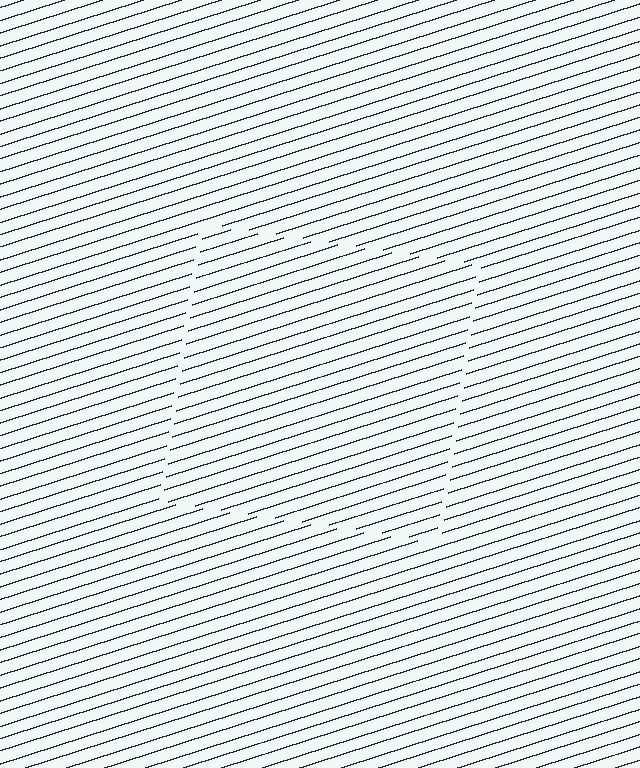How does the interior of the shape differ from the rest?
The interior of the shape contains the same grating, shifted by half a period — the contour is defined by the phase discontinuity where line-ends from the inner and outer gratings abut.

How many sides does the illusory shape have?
4 sides — the line-ends trace a square.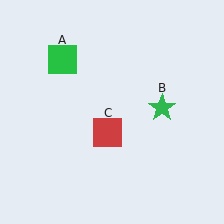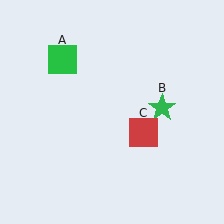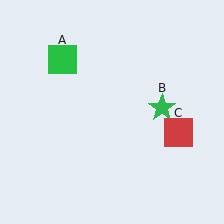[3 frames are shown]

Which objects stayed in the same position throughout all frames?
Green square (object A) and green star (object B) remained stationary.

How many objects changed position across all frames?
1 object changed position: red square (object C).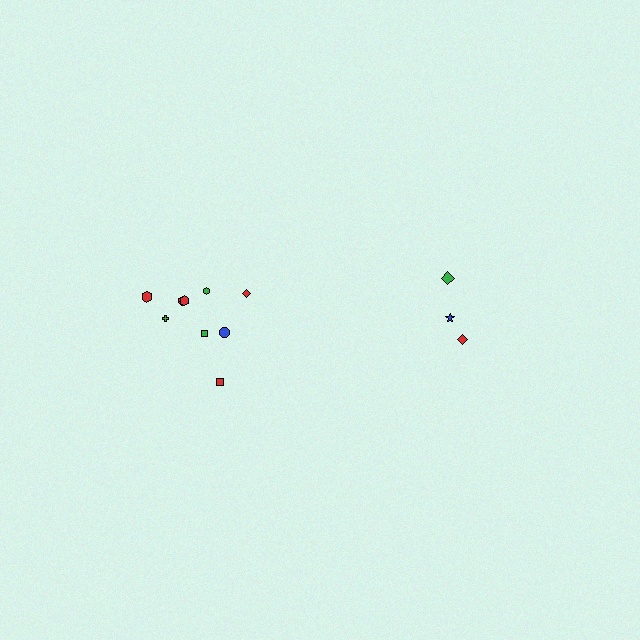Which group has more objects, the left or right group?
The left group.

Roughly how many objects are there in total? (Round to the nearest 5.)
Roughly 15 objects in total.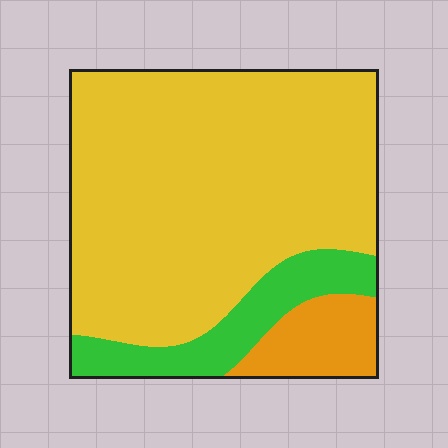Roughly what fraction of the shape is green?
Green covers 15% of the shape.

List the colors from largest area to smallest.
From largest to smallest: yellow, green, orange.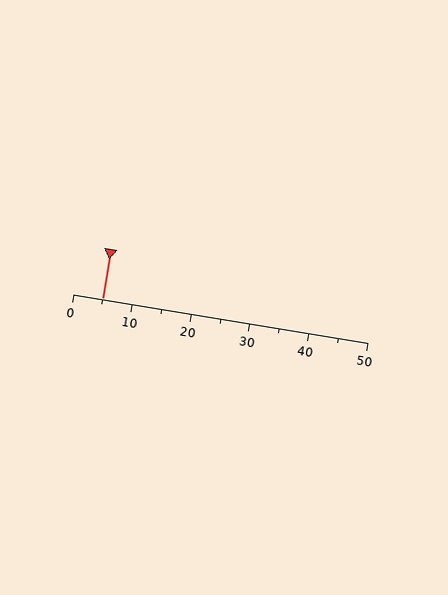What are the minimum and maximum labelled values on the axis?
The axis runs from 0 to 50.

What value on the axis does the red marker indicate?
The marker indicates approximately 5.